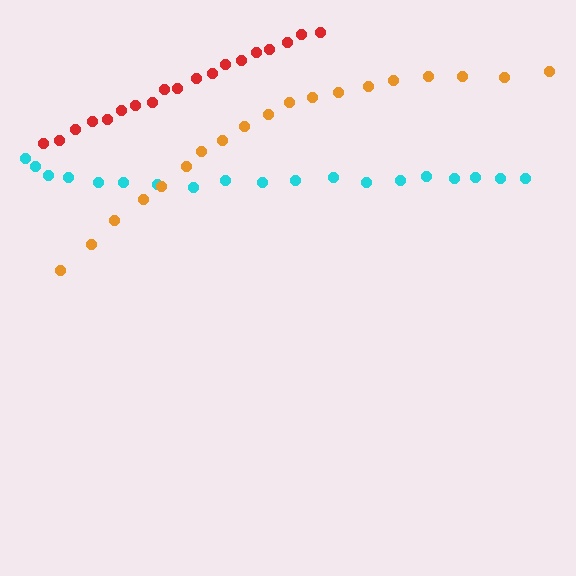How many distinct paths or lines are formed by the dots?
There are 3 distinct paths.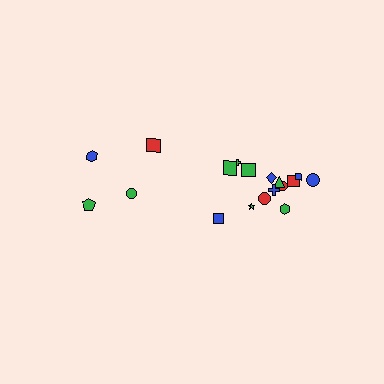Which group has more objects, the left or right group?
The right group.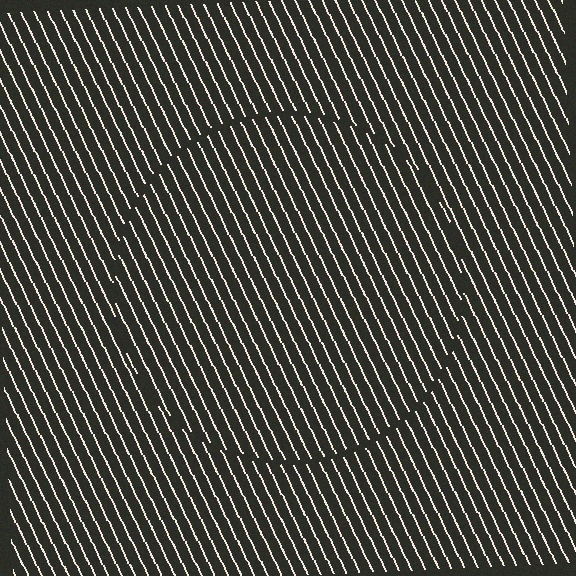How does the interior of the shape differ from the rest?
The interior of the shape contains the same grating, shifted by half a period — the contour is defined by the phase discontinuity where line-ends from the inner and outer gratings abut.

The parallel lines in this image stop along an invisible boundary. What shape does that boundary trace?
An illusory circle. The interior of the shape contains the same grating, shifted by half a period — the contour is defined by the phase discontinuity where line-ends from the inner and outer gratings abut.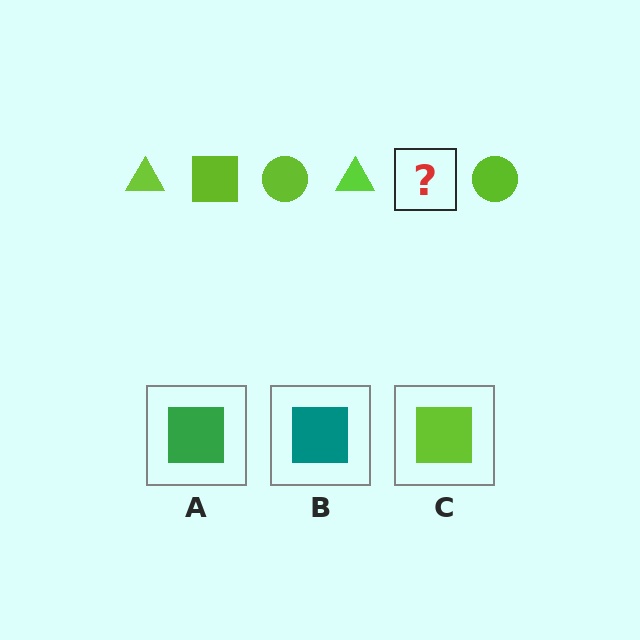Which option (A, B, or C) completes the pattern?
C.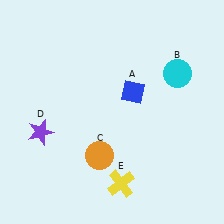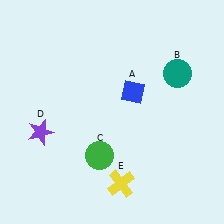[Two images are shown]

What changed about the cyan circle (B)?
In Image 1, B is cyan. In Image 2, it changed to teal.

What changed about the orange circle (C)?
In Image 1, C is orange. In Image 2, it changed to green.